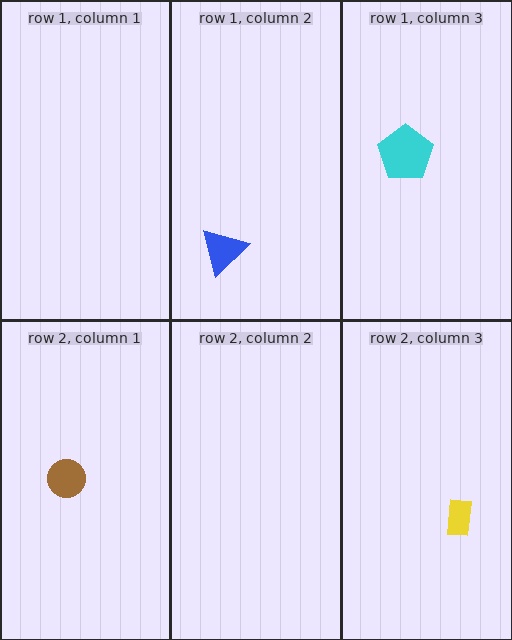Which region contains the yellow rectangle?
The row 2, column 3 region.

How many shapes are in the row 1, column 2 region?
1.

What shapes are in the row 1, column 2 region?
The blue triangle.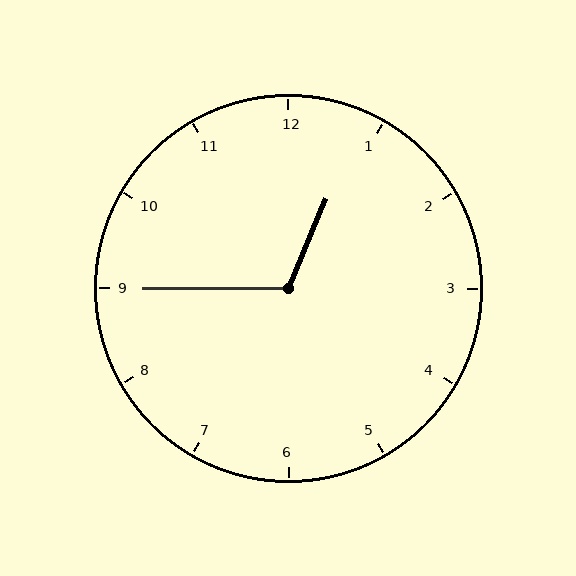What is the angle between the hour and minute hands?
Approximately 112 degrees.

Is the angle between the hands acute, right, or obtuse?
It is obtuse.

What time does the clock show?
12:45.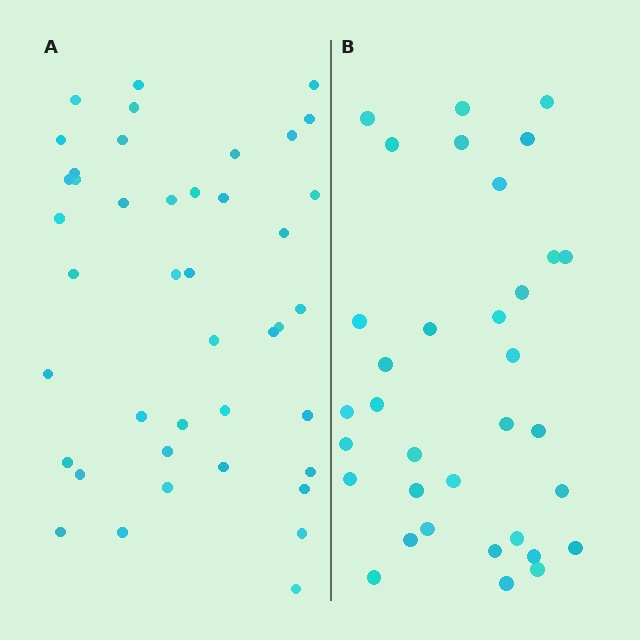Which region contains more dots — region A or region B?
Region A (the left region) has more dots.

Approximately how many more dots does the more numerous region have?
Region A has roughly 8 or so more dots than region B.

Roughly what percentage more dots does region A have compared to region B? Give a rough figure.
About 25% more.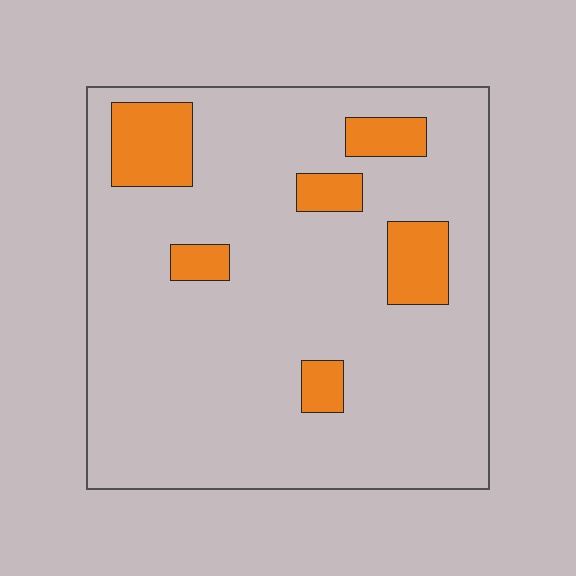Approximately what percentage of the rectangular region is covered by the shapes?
Approximately 15%.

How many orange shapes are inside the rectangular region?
6.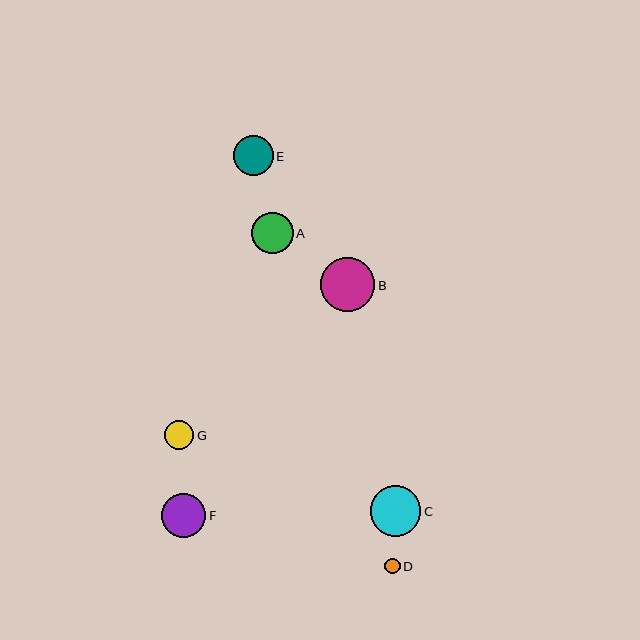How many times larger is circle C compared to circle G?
Circle C is approximately 1.7 times the size of circle G.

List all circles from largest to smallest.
From largest to smallest: B, C, F, A, E, G, D.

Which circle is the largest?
Circle B is the largest with a size of approximately 54 pixels.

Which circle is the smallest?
Circle D is the smallest with a size of approximately 16 pixels.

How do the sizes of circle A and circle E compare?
Circle A and circle E are approximately the same size.